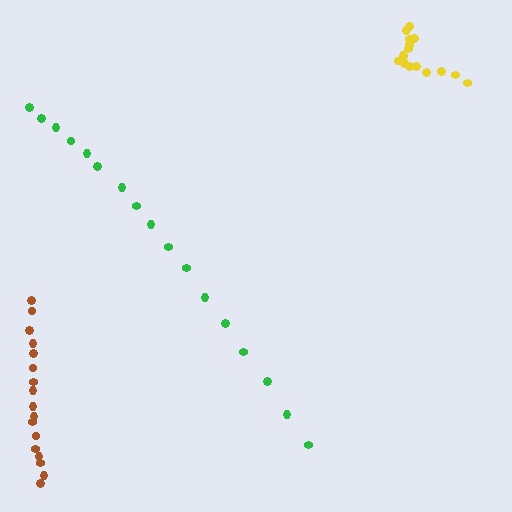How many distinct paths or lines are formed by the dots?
There are 3 distinct paths.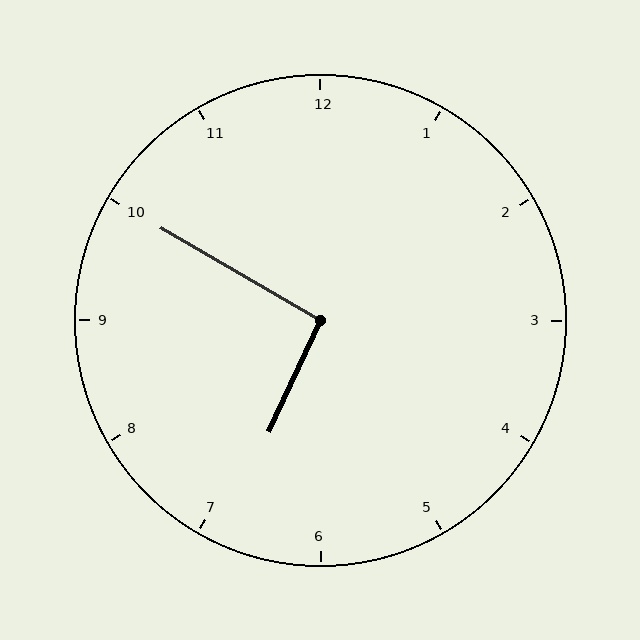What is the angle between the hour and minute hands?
Approximately 95 degrees.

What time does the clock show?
6:50.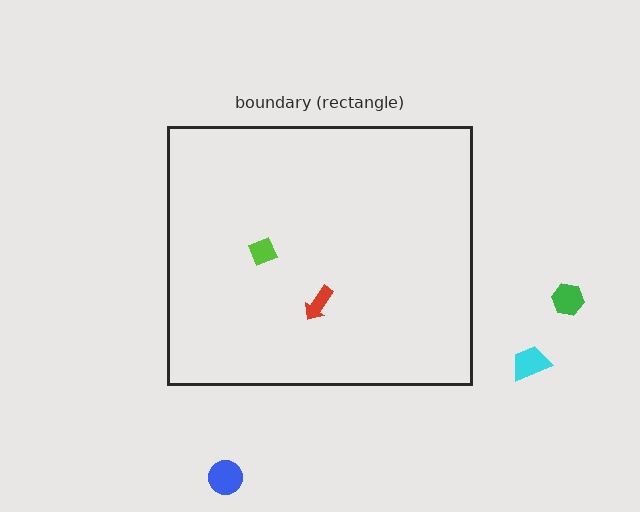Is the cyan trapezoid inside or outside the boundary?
Outside.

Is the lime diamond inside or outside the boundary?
Inside.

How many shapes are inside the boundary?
2 inside, 3 outside.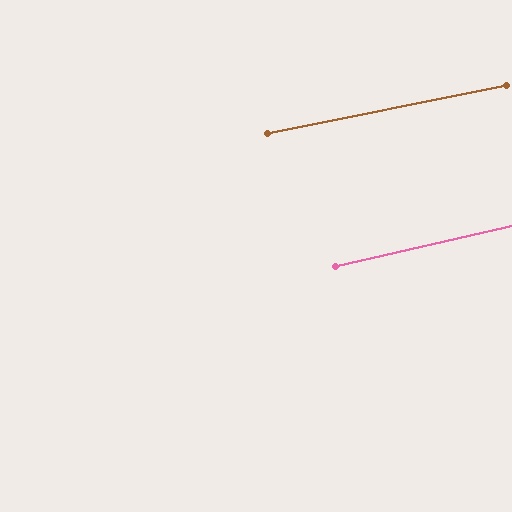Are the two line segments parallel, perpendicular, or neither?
Parallel — their directions differ by only 1.7°.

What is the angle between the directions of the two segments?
Approximately 2 degrees.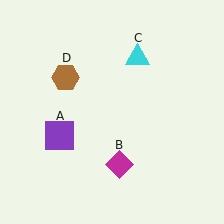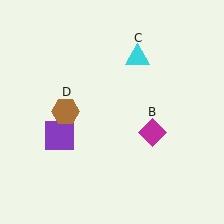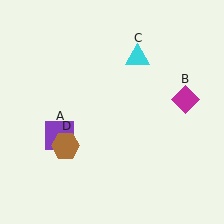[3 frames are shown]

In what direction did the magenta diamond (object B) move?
The magenta diamond (object B) moved up and to the right.